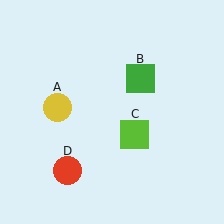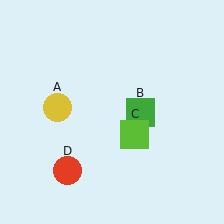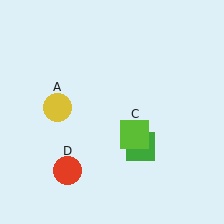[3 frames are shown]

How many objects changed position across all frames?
1 object changed position: green square (object B).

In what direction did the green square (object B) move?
The green square (object B) moved down.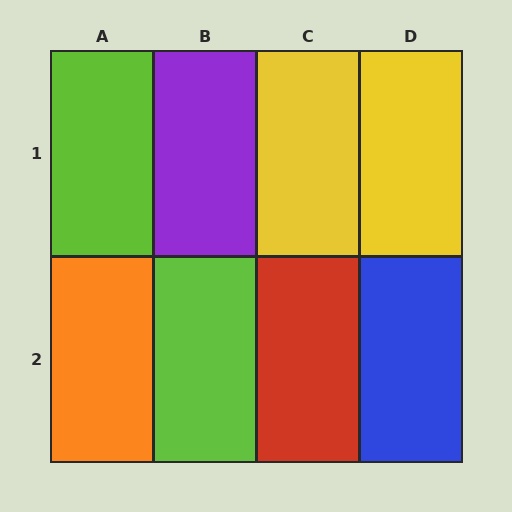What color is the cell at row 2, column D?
Blue.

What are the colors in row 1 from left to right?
Lime, purple, yellow, yellow.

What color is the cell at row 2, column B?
Lime.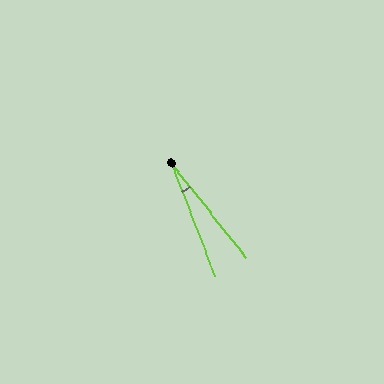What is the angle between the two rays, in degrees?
Approximately 17 degrees.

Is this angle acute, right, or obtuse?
It is acute.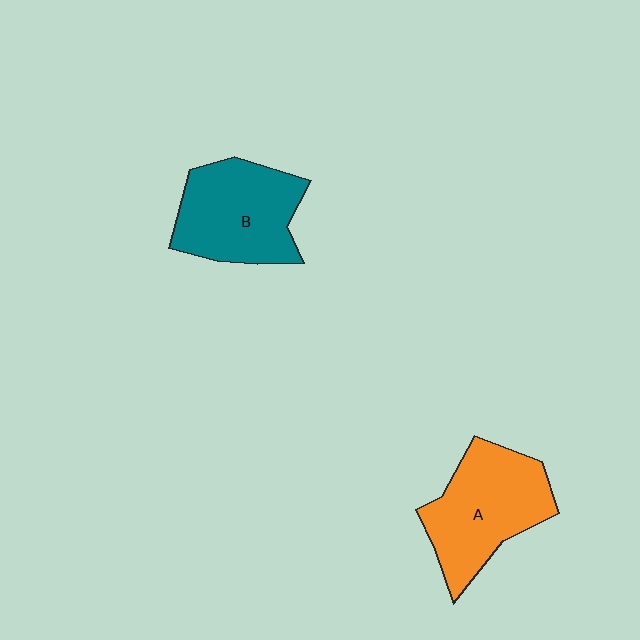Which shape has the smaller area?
Shape B (teal).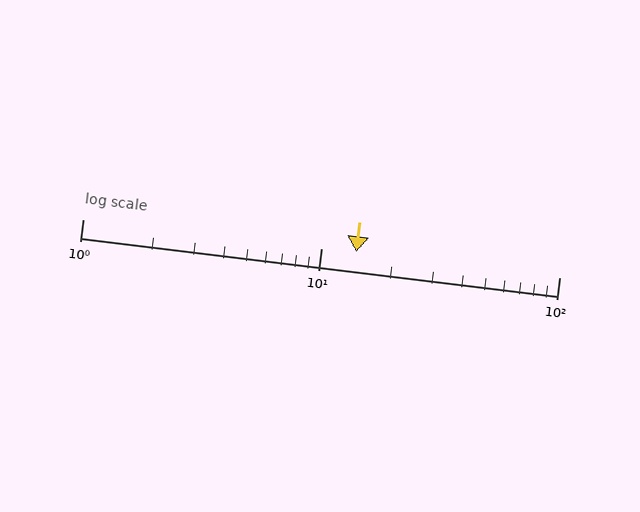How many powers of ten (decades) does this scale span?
The scale spans 2 decades, from 1 to 100.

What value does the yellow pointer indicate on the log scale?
The pointer indicates approximately 14.